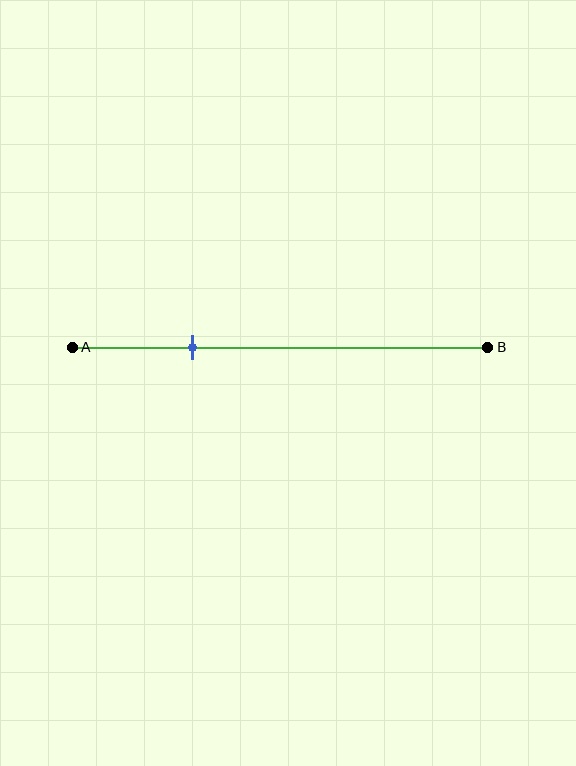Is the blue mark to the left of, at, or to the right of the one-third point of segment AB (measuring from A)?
The blue mark is to the left of the one-third point of segment AB.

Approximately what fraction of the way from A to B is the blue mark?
The blue mark is approximately 30% of the way from A to B.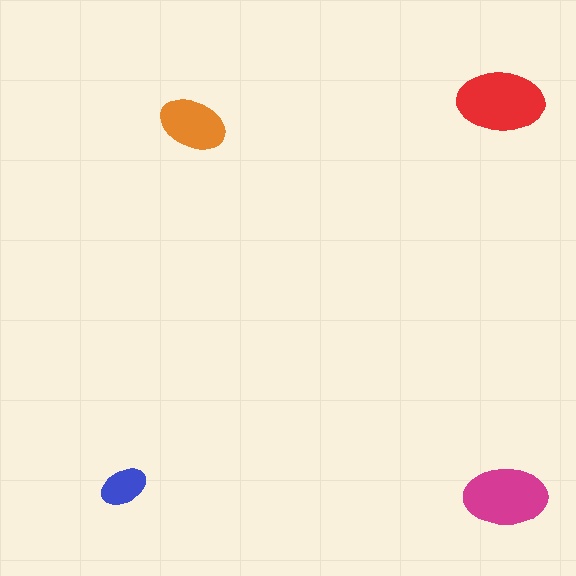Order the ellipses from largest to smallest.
the red one, the magenta one, the orange one, the blue one.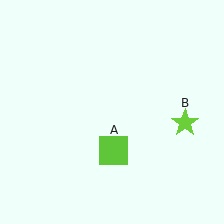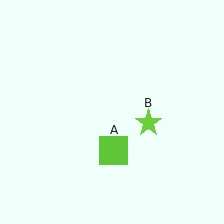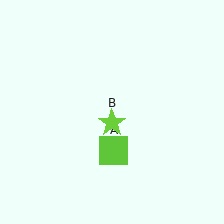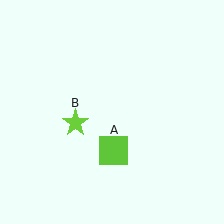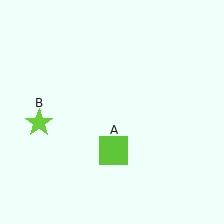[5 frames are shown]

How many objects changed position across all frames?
1 object changed position: lime star (object B).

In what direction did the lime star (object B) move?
The lime star (object B) moved left.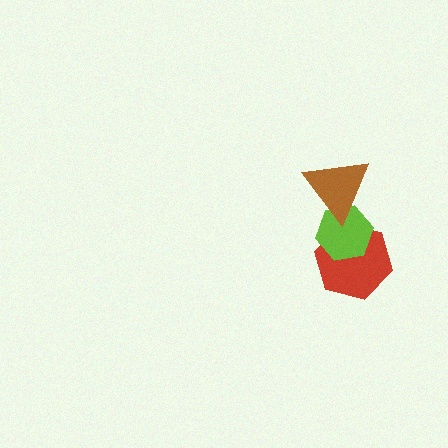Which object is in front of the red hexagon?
The lime hexagon is in front of the red hexagon.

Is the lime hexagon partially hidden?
Yes, it is partially covered by another shape.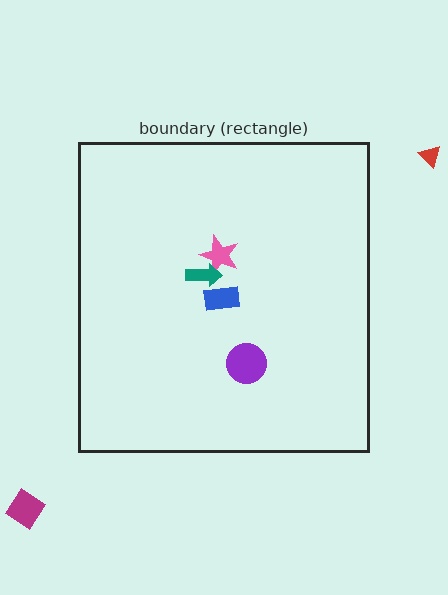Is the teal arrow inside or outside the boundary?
Inside.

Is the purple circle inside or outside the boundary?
Inside.